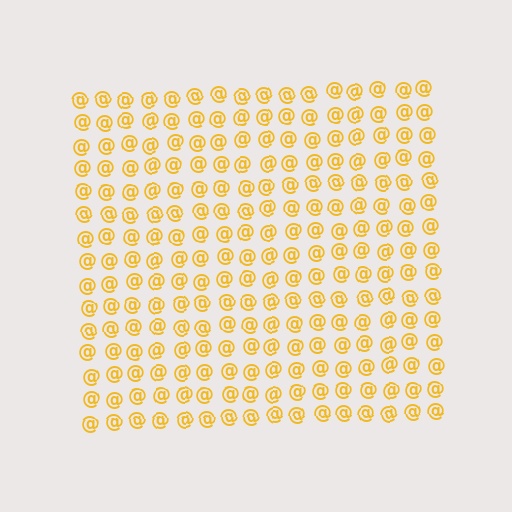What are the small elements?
The small elements are at signs.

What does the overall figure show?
The overall figure shows a square.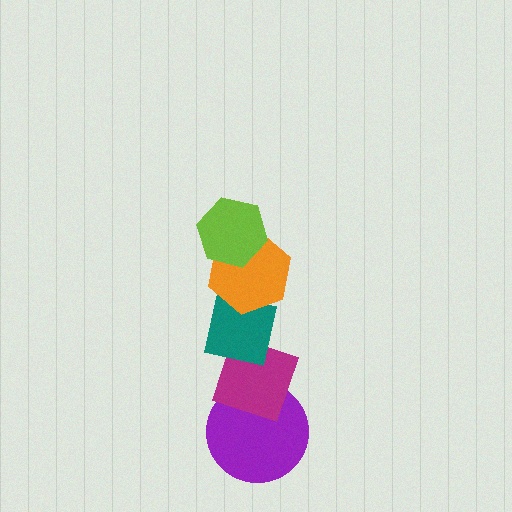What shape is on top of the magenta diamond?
The teal square is on top of the magenta diamond.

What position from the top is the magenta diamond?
The magenta diamond is 4th from the top.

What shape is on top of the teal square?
The orange hexagon is on top of the teal square.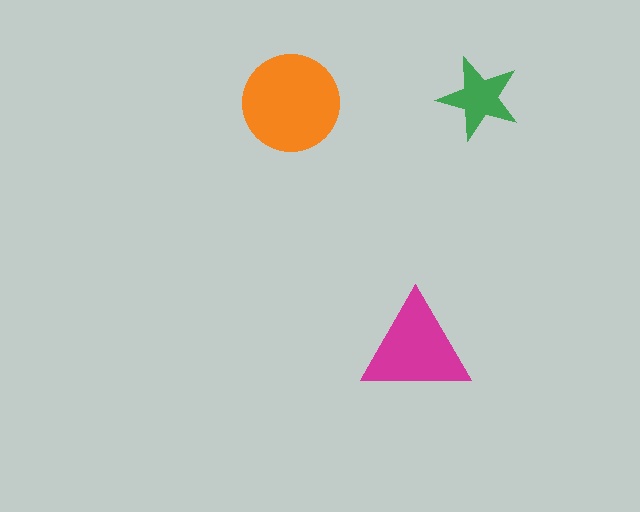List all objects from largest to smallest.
The orange circle, the magenta triangle, the green star.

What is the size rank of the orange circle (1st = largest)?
1st.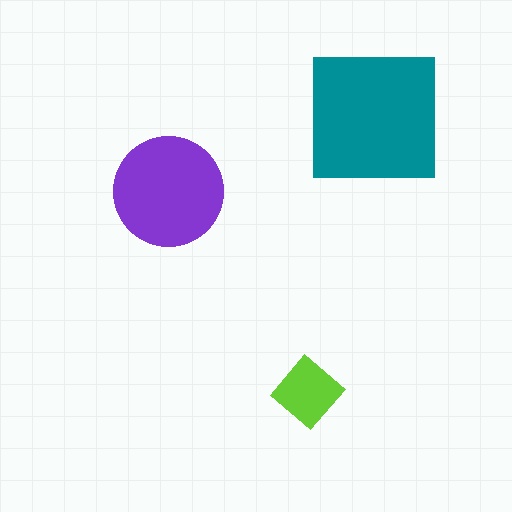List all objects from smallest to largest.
The lime diamond, the purple circle, the teal square.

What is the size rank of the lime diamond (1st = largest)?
3rd.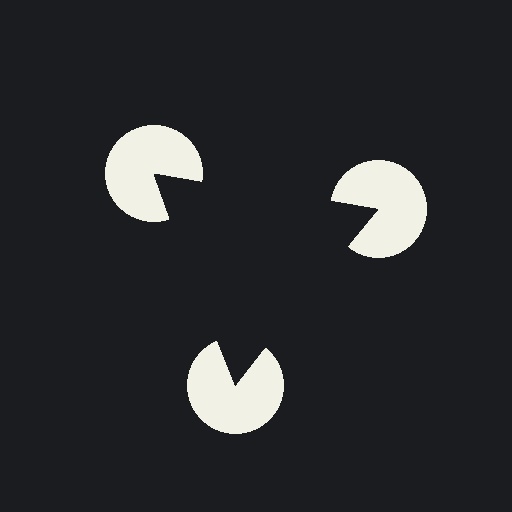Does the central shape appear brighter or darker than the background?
It typically appears slightly darker than the background, even though no actual brightness change is drawn.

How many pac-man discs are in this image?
There are 3 — one at each vertex of the illusory triangle.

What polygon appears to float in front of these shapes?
An illusory triangle — its edges are inferred from the aligned wedge cuts in the pac-man discs, not physically drawn.